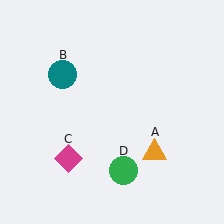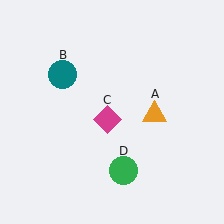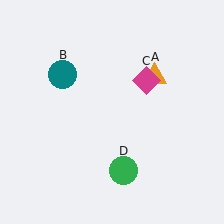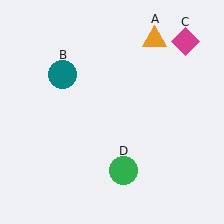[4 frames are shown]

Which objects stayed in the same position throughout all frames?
Teal circle (object B) and green circle (object D) remained stationary.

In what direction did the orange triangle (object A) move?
The orange triangle (object A) moved up.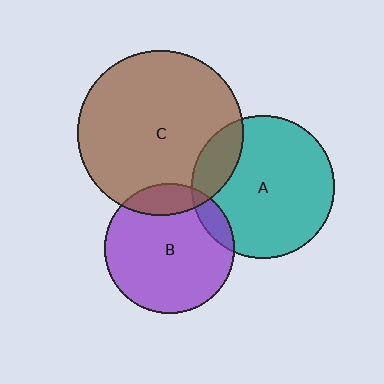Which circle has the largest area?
Circle C (brown).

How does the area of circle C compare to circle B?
Approximately 1.6 times.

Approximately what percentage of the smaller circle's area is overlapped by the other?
Approximately 15%.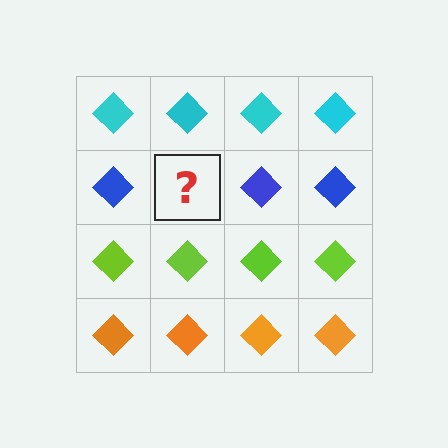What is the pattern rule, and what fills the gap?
The rule is that each row has a consistent color. The gap should be filled with a blue diamond.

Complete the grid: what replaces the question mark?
The question mark should be replaced with a blue diamond.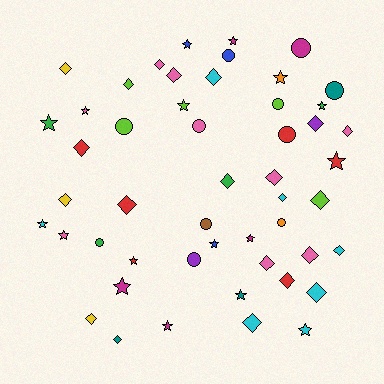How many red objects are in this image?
There are 6 red objects.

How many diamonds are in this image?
There are 22 diamonds.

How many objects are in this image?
There are 50 objects.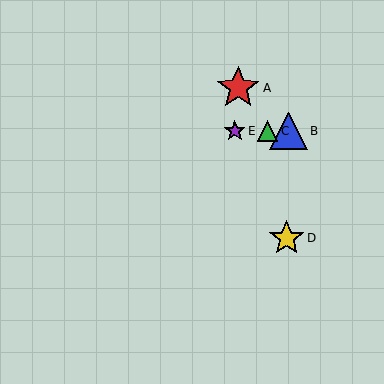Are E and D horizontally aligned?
No, E is at y≈131 and D is at y≈238.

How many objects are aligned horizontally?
3 objects (B, C, E) are aligned horizontally.